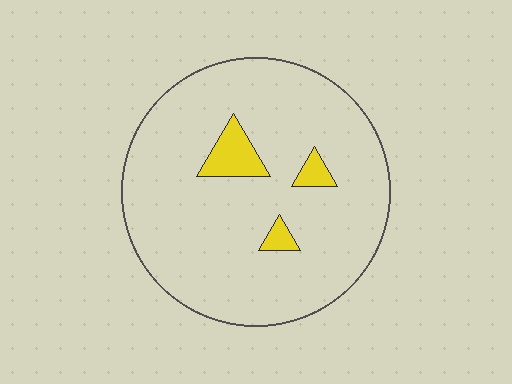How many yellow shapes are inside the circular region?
3.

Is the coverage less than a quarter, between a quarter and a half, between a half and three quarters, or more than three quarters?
Less than a quarter.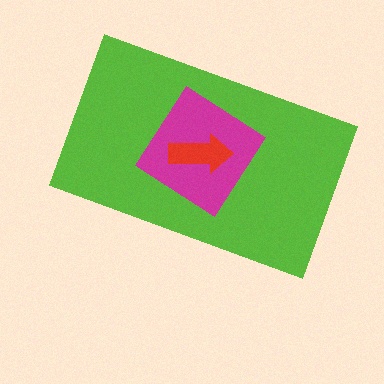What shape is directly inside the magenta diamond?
The red arrow.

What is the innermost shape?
The red arrow.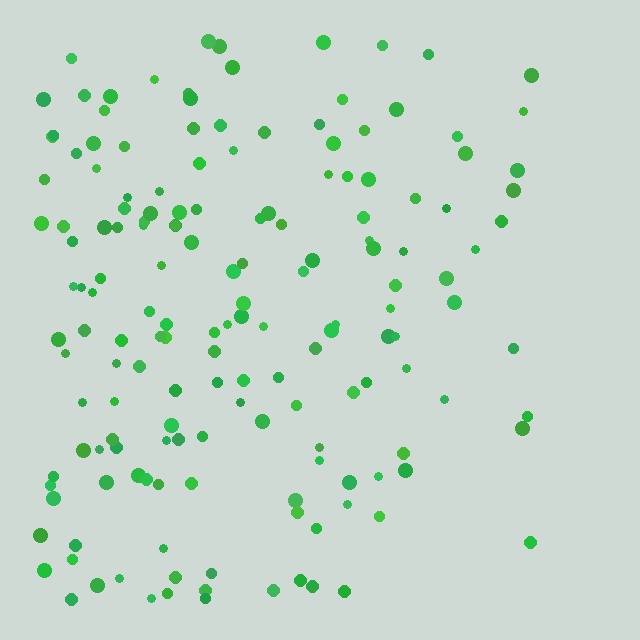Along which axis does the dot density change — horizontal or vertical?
Horizontal.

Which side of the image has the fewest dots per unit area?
The right.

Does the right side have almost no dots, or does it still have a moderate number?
Still a moderate number, just noticeably fewer than the left.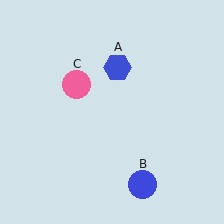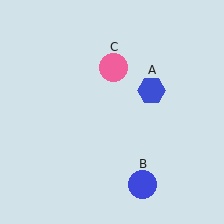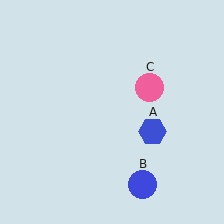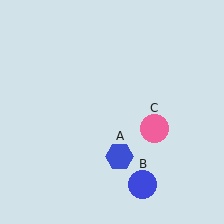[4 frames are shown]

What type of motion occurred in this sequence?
The blue hexagon (object A), pink circle (object C) rotated clockwise around the center of the scene.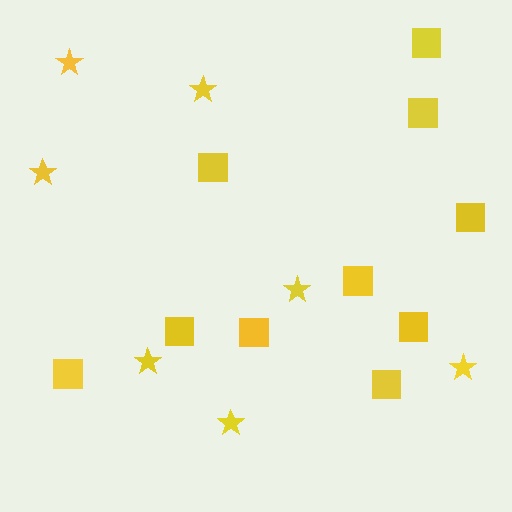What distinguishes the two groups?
There are 2 groups: one group of stars (7) and one group of squares (10).